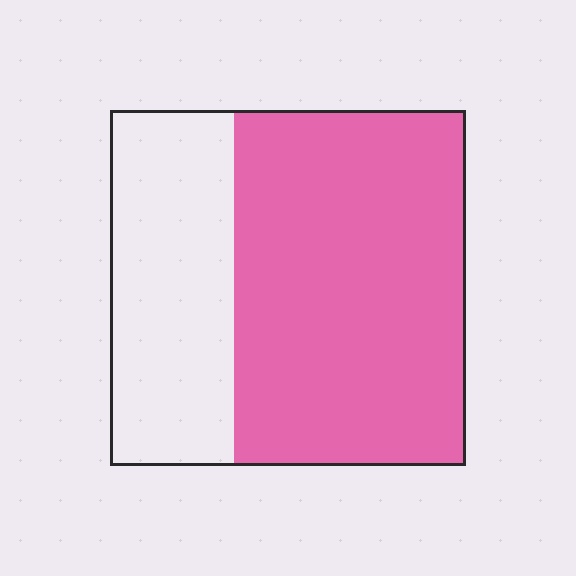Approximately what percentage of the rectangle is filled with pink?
Approximately 65%.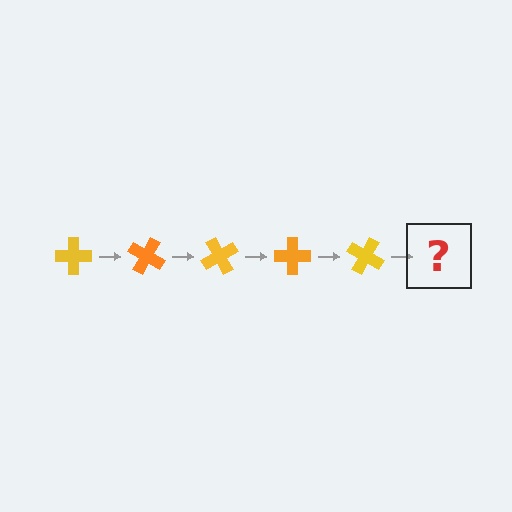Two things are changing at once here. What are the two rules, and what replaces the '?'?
The two rules are that it rotates 30 degrees each step and the color cycles through yellow and orange. The '?' should be an orange cross, rotated 150 degrees from the start.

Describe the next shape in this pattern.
It should be an orange cross, rotated 150 degrees from the start.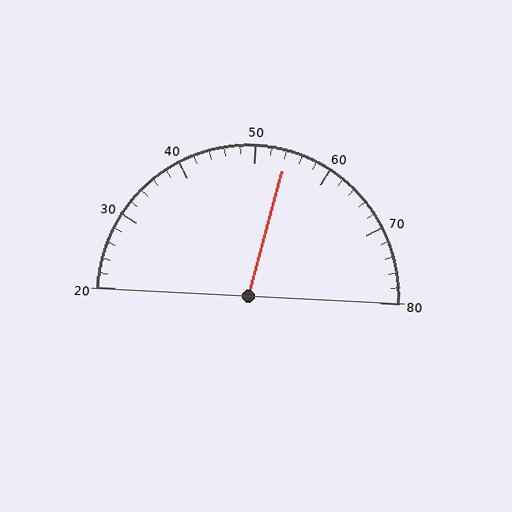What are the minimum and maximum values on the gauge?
The gauge ranges from 20 to 80.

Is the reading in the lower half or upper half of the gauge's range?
The reading is in the upper half of the range (20 to 80).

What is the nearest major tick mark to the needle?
The nearest major tick mark is 50.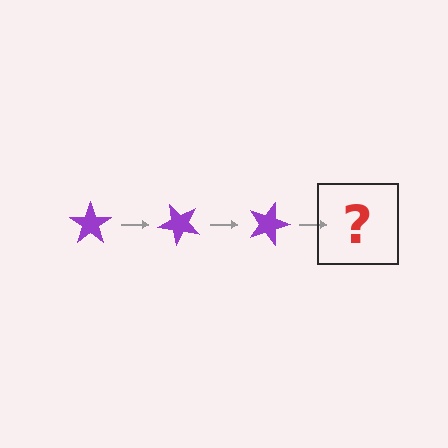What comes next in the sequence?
The next element should be a purple star rotated 135 degrees.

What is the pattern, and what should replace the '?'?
The pattern is that the star rotates 45 degrees each step. The '?' should be a purple star rotated 135 degrees.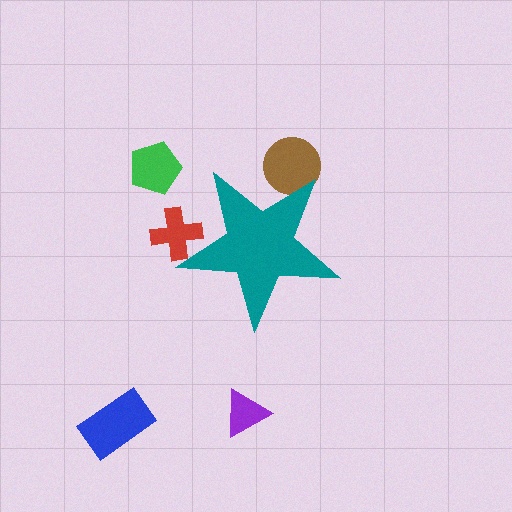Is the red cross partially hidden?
Yes, the red cross is partially hidden behind the teal star.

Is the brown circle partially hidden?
Yes, the brown circle is partially hidden behind the teal star.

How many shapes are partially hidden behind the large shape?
2 shapes are partially hidden.